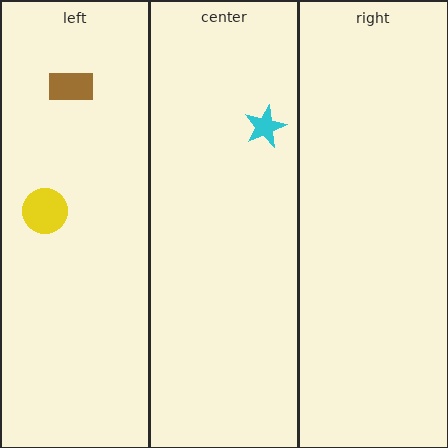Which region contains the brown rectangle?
The left region.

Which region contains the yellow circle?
The left region.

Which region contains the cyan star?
The center region.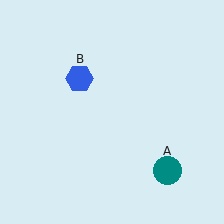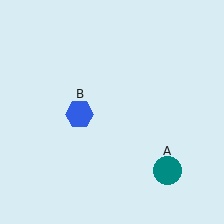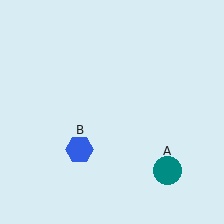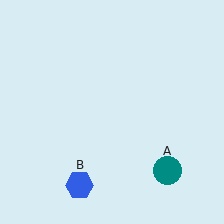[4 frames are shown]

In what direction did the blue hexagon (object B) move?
The blue hexagon (object B) moved down.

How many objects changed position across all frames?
1 object changed position: blue hexagon (object B).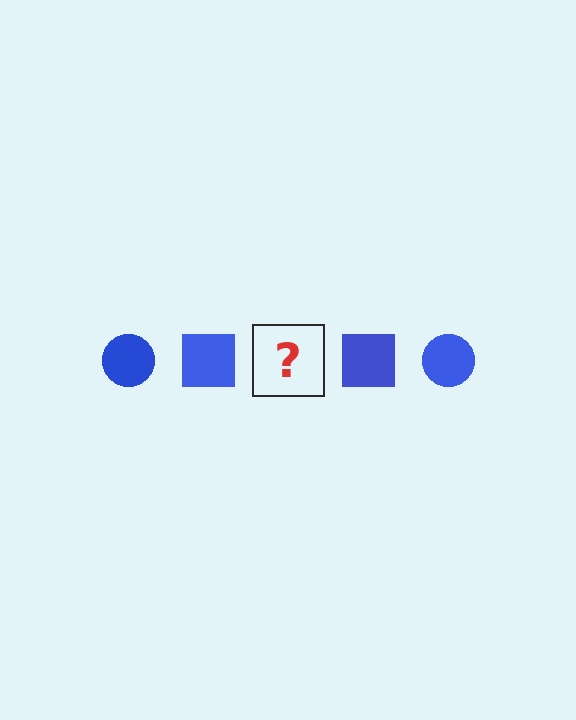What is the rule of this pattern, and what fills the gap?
The rule is that the pattern cycles through circle, square shapes in blue. The gap should be filled with a blue circle.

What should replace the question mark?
The question mark should be replaced with a blue circle.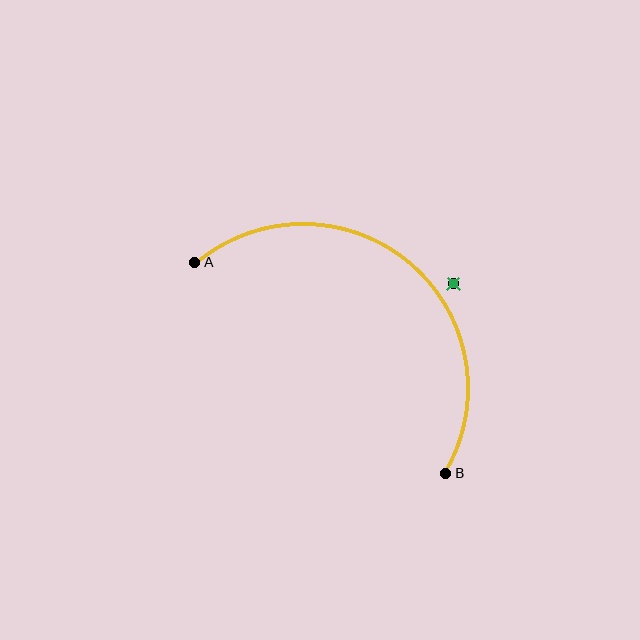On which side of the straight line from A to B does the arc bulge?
The arc bulges above and to the right of the straight line connecting A and B.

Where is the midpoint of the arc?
The arc midpoint is the point on the curve farthest from the straight line joining A and B. It sits above and to the right of that line.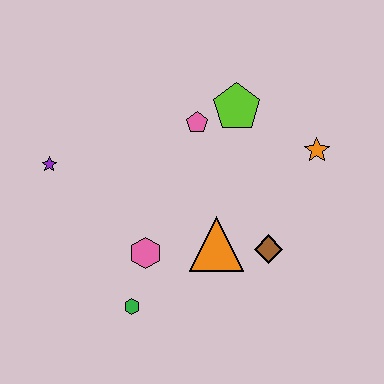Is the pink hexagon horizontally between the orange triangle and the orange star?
No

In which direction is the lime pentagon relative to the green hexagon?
The lime pentagon is above the green hexagon.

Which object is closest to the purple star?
The pink hexagon is closest to the purple star.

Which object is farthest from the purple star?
The orange star is farthest from the purple star.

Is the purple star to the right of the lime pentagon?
No